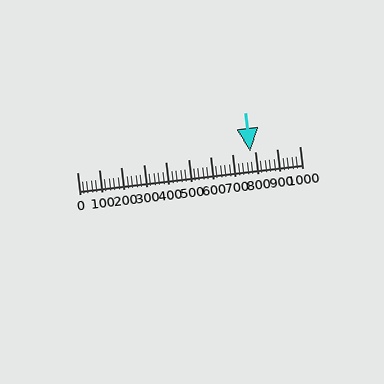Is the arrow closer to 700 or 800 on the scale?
The arrow is closer to 800.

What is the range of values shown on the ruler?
The ruler shows values from 0 to 1000.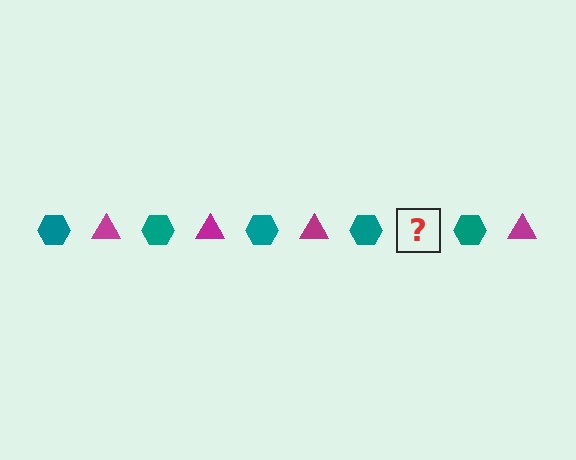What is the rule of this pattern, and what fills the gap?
The rule is that the pattern alternates between teal hexagon and magenta triangle. The gap should be filled with a magenta triangle.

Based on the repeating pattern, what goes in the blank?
The blank should be a magenta triangle.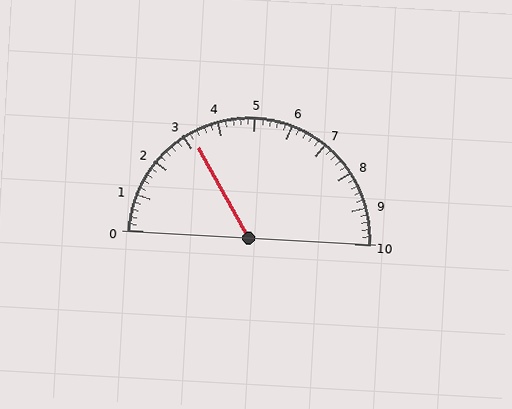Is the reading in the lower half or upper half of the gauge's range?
The reading is in the lower half of the range (0 to 10).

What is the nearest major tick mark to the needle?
The nearest major tick mark is 3.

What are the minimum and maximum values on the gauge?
The gauge ranges from 0 to 10.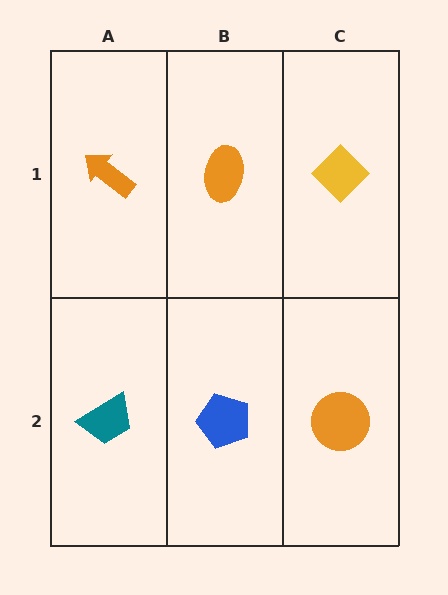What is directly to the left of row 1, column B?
An orange arrow.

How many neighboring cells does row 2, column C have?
2.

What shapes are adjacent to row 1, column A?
A teal trapezoid (row 2, column A), an orange ellipse (row 1, column B).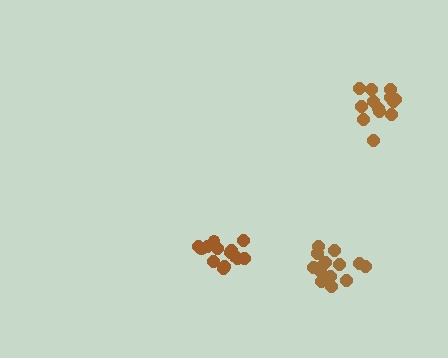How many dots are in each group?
Group 1: 14 dots, Group 2: 13 dots, Group 3: 14 dots (41 total).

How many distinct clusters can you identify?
There are 3 distinct clusters.